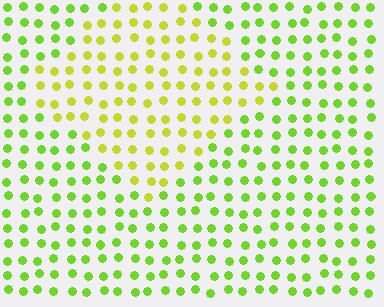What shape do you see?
I see a diamond.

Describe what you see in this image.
The image is filled with small lime elements in a uniform arrangement. A diamond-shaped region is visible where the elements are tinted to a slightly different hue, forming a subtle color boundary.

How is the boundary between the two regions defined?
The boundary is defined purely by a slight shift in hue (about 30 degrees). Spacing, size, and orientation are identical on both sides.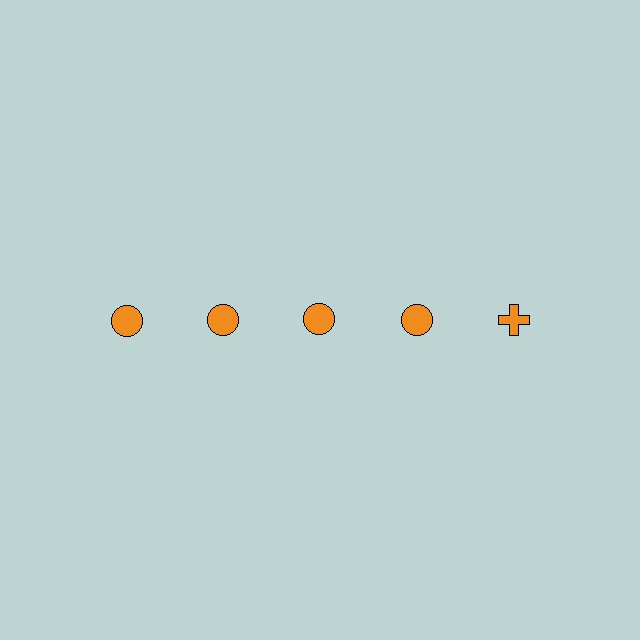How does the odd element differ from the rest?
It has a different shape: cross instead of circle.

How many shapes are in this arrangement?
There are 5 shapes arranged in a grid pattern.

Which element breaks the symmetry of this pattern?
The orange cross in the top row, rightmost column breaks the symmetry. All other shapes are orange circles.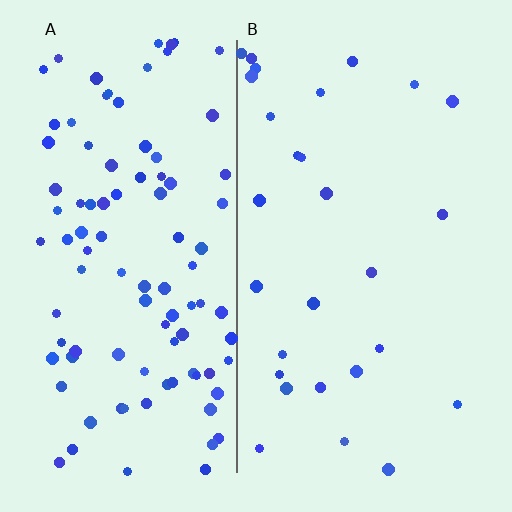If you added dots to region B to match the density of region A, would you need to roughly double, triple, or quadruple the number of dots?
Approximately quadruple.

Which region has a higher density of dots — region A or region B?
A (the left).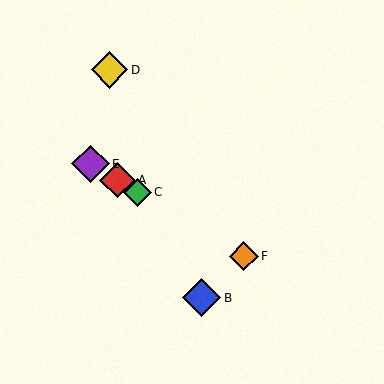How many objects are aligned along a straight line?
4 objects (A, C, E, F) are aligned along a straight line.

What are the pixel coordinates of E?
Object E is at (90, 164).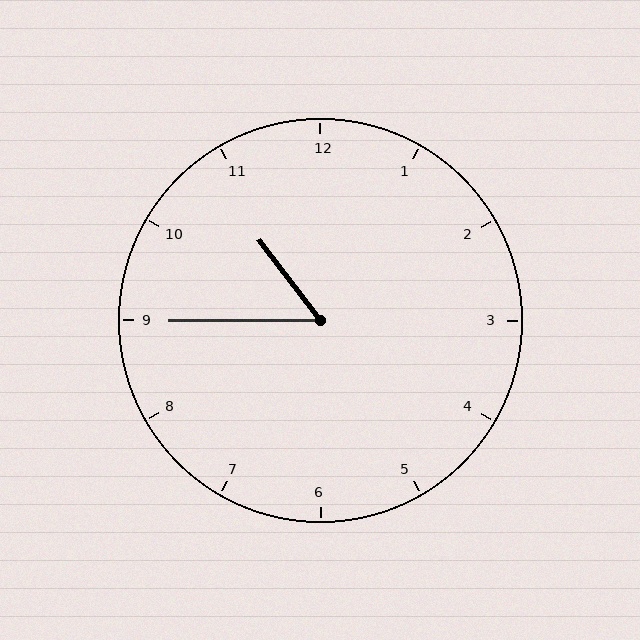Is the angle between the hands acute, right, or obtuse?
It is acute.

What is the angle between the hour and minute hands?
Approximately 52 degrees.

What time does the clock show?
10:45.